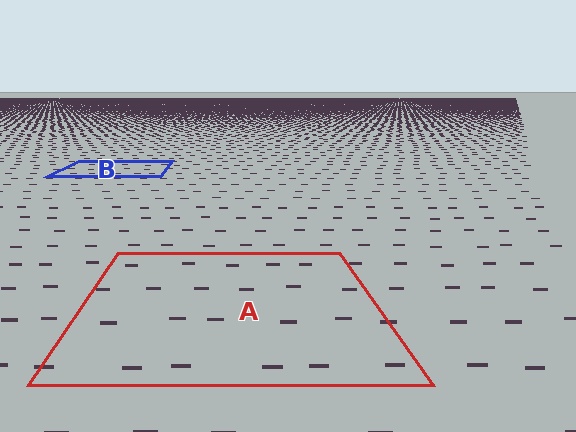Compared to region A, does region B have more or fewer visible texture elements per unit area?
Region B has more texture elements per unit area — they are packed more densely because it is farther away.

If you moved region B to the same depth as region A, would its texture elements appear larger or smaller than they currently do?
They would appear larger. At a closer depth, the same texture elements are projected at a bigger on-screen size.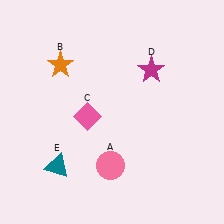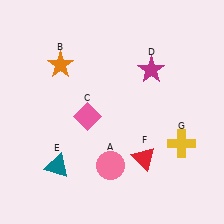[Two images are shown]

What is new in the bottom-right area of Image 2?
A yellow cross (G) was added in the bottom-right area of Image 2.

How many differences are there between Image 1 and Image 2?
There are 2 differences between the two images.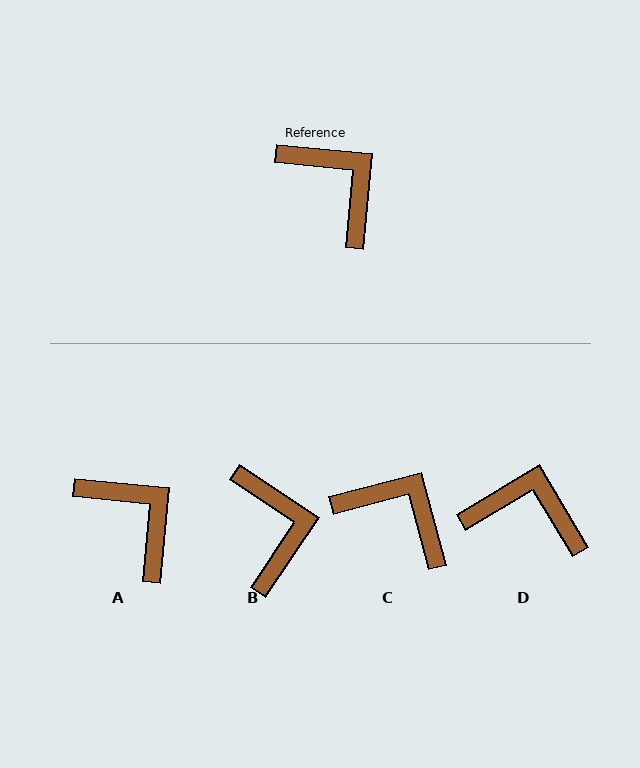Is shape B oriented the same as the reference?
No, it is off by about 29 degrees.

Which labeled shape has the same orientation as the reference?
A.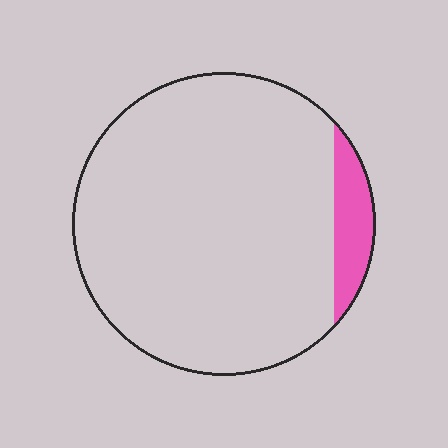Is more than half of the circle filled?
No.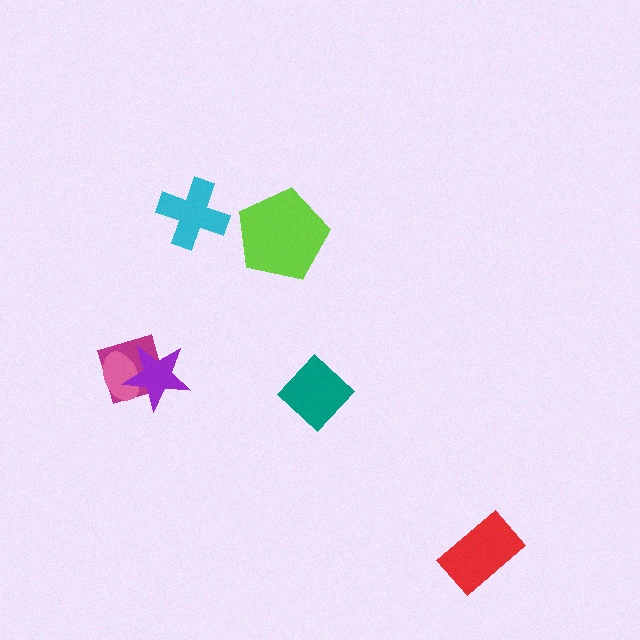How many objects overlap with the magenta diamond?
2 objects overlap with the magenta diamond.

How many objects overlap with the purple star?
2 objects overlap with the purple star.